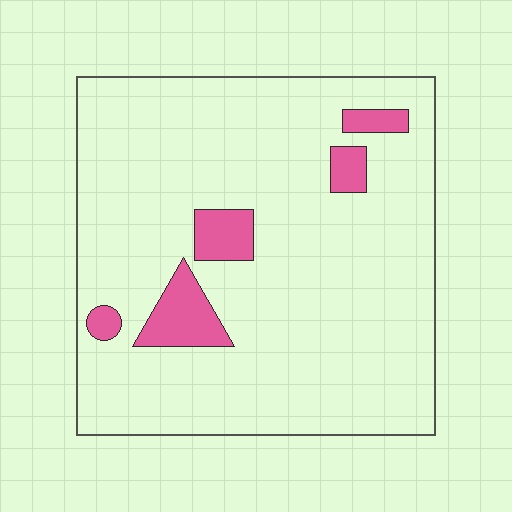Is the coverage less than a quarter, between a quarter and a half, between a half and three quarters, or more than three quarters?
Less than a quarter.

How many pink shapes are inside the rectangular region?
5.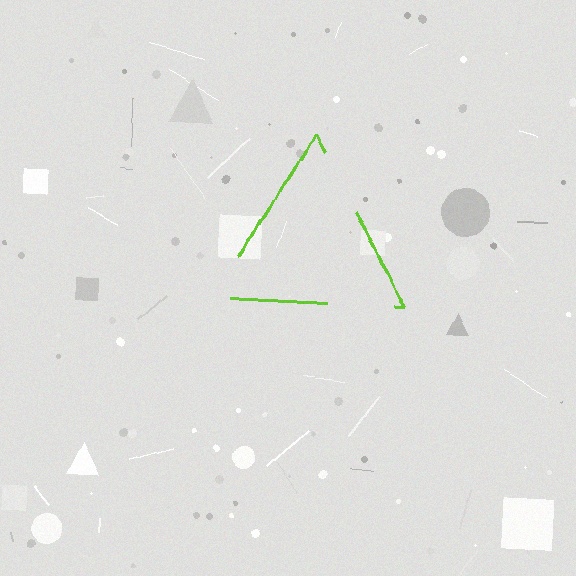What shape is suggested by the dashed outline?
The dashed outline suggests a triangle.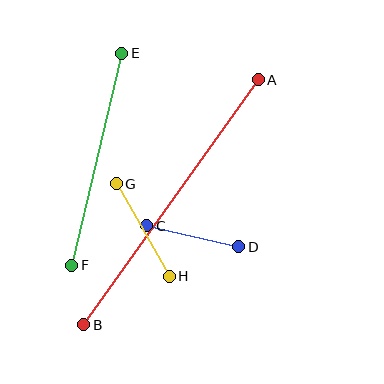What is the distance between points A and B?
The distance is approximately 301 pixels.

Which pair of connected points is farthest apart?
Points A and B are farthest apart.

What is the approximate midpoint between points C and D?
The midpoint is at approximately (193, 236) pixels.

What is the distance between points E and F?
The distance is approximately 218 pixels.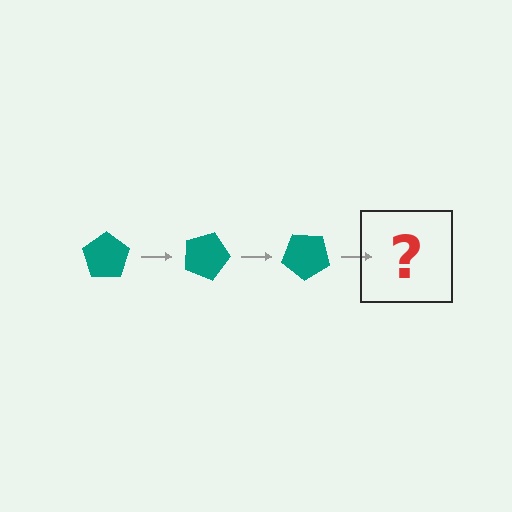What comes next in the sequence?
The next element should be a teal pentagon rotated 60 degrees.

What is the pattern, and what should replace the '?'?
The pattern is that the pentagon rotates 20 degrees each step. The '?' should be a teal pentagon rotated 60 degrees.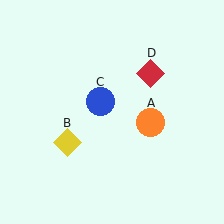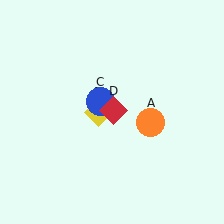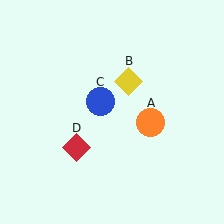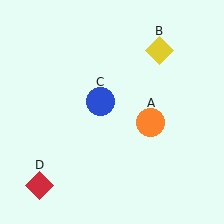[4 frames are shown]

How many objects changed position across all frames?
2 objects changed position: yellow diamond (object B), red diamond (object D).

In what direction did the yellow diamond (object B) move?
The yellow diamond (object B) moved up and to the right.